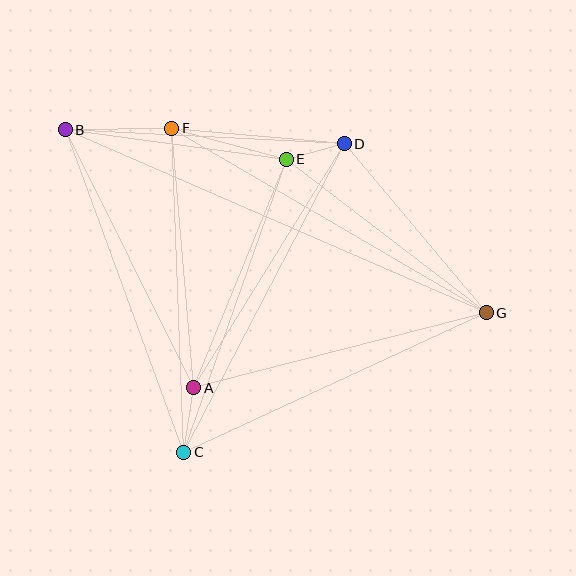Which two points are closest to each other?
Points D and E are closest to each other.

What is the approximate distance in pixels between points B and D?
The distance between B and D is approximately 280 pixels.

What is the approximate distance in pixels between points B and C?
The distance between B and C is approximately 344 pixels.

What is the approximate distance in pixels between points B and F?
The distance between B and F is approximately 107 pixels.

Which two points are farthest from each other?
Points B and G are farthest from each other.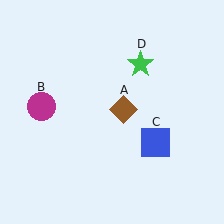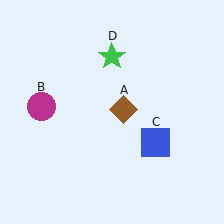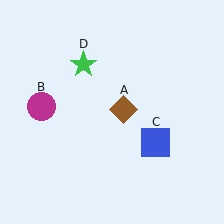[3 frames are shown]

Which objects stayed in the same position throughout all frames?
Brown diamond (object A) and magenta circle (object B) and blue square (object C) remained stationary.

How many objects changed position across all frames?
1 object changed position: green star (object D).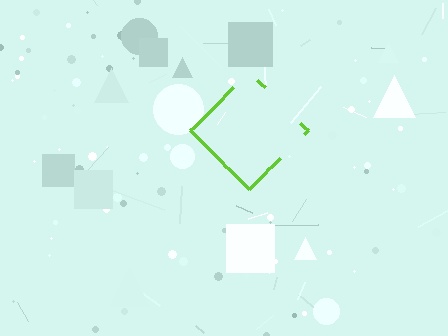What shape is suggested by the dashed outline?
The dashed outline suggests a diamond.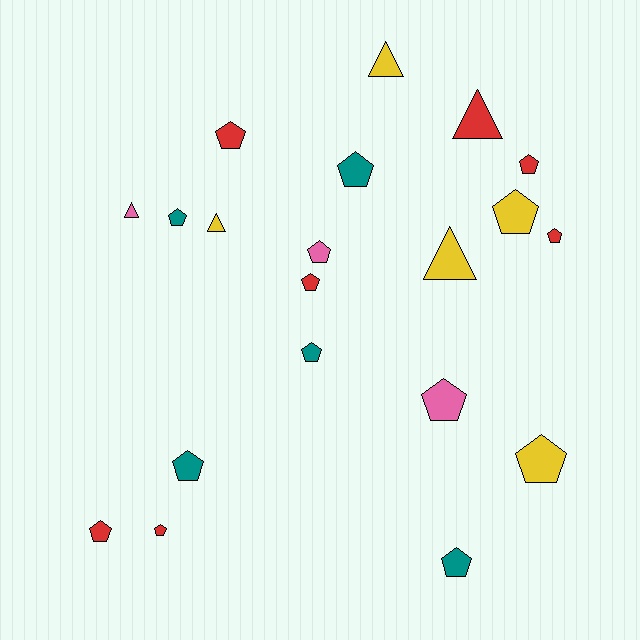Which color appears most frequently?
Red, with 7 objects.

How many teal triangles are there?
There are no teal triangles.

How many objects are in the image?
There are 20 objects.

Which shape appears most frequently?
Pentagon, with 15 objects.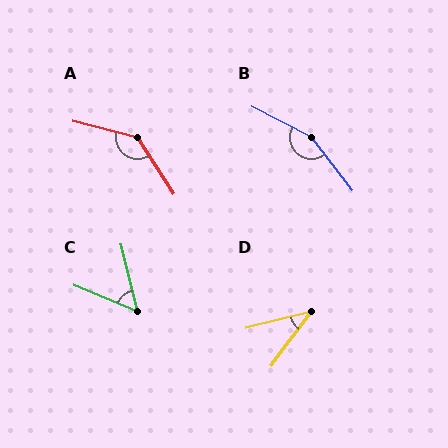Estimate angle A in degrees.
Approximately 137 degrees.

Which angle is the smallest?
D, at approximately 40 degrees.